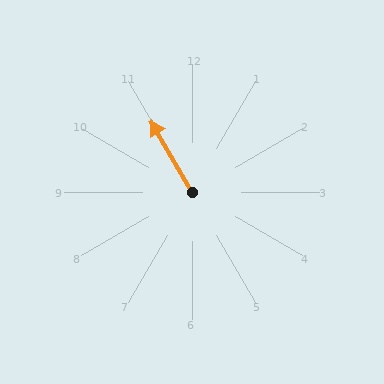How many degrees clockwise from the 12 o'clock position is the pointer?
Approximately 330 degrees.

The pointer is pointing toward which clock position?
Roughly 11 o'clock.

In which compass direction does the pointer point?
Northwest.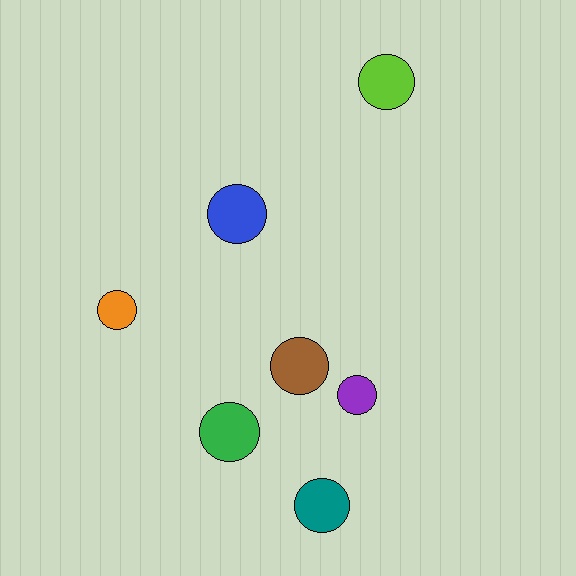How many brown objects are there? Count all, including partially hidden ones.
There is 1 brown object.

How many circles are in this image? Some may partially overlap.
There are 7 circles.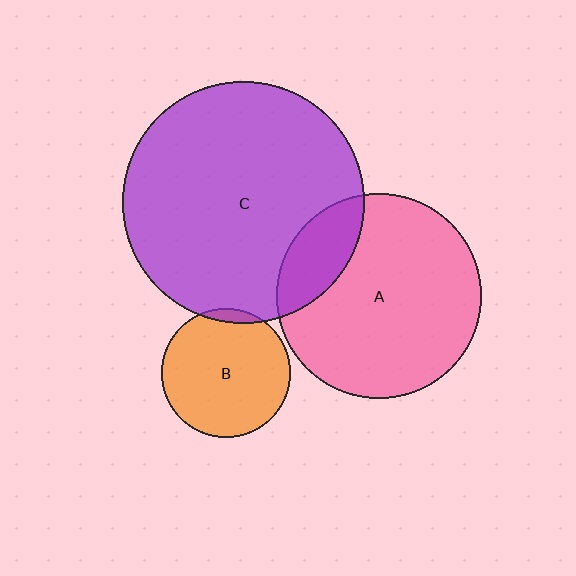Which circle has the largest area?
Circle C (purple).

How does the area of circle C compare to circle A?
Approximately 1.4 times.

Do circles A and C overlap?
Yes.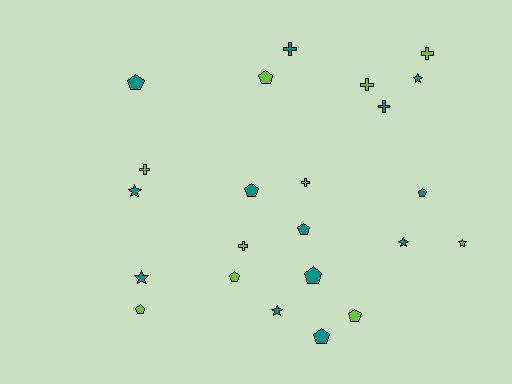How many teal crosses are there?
There are 2 teal crosses.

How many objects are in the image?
There are 23 objects.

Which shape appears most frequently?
Pentagon, with 10 objects.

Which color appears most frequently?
Teal, with 13 objects.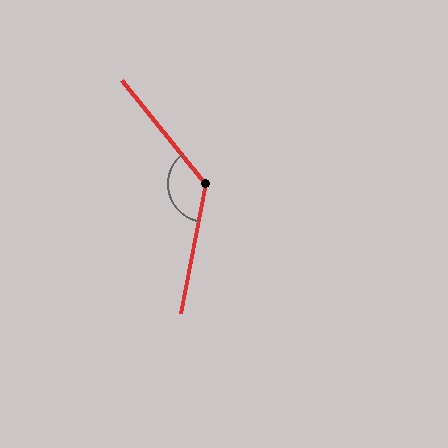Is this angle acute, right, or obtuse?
It is obtuse.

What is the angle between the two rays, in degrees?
Approximately 130 degrees.